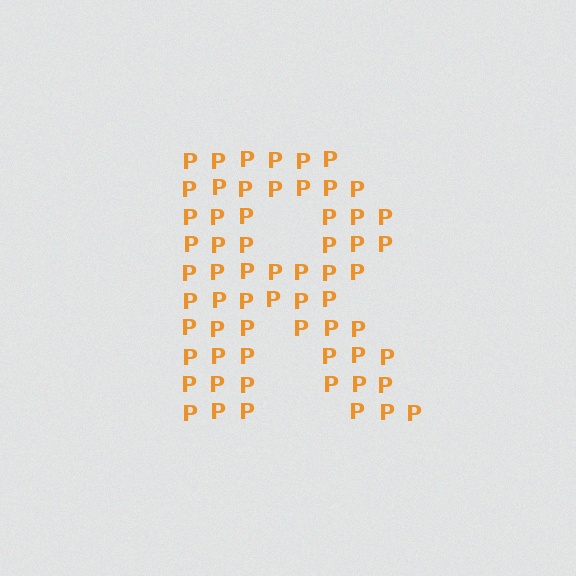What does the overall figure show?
The overall figure shows the letter R.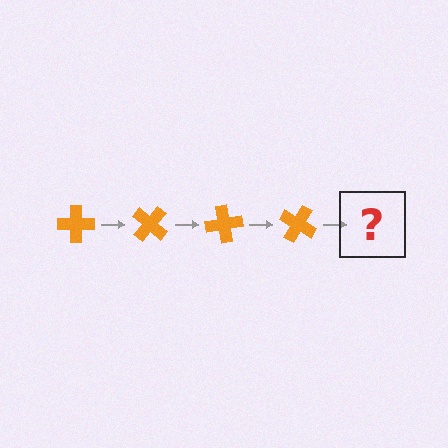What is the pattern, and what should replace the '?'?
The pattern is that the cross rotates 40 degrees each step. The '?' should be an orange cross rotated 160 degrees.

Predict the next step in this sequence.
The next step is an orange cross rotated 160 degrees.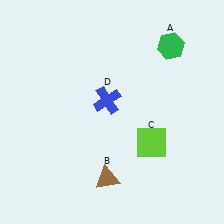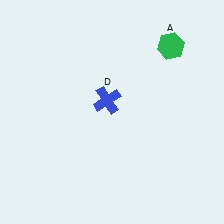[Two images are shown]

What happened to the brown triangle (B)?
The brown triangle (B) was removed in Image 2. It was in the bottom-left area of Image 1.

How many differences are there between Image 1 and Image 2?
There are 2 differences between the two images.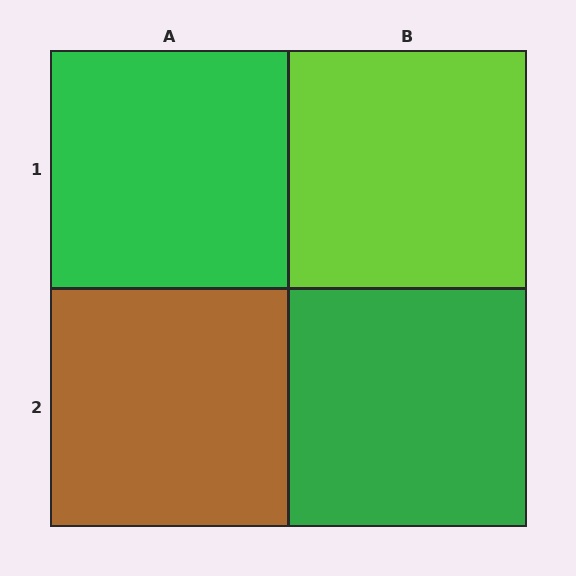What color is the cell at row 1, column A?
Green.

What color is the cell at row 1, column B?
Lime.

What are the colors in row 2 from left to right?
Brown, green.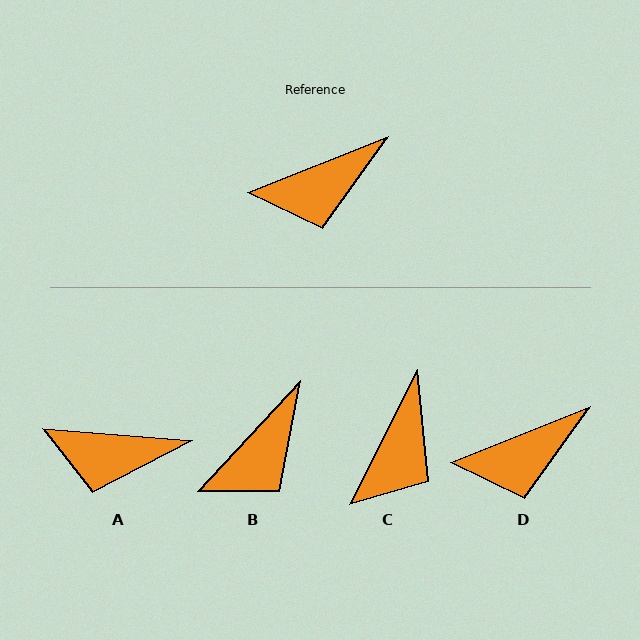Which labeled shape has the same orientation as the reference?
D.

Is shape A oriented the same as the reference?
No, it is off by about 27 degrees.